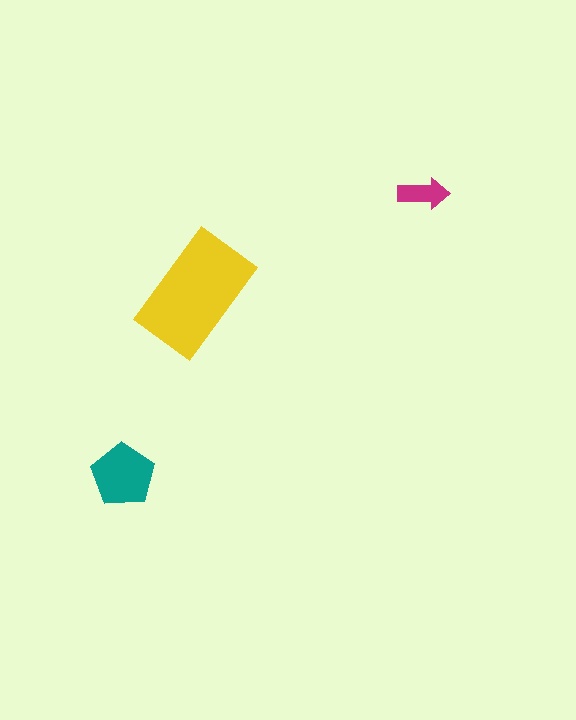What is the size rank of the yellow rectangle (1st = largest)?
1st.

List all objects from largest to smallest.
The yellow rectangle, the teal pentagon, the magenta arrow.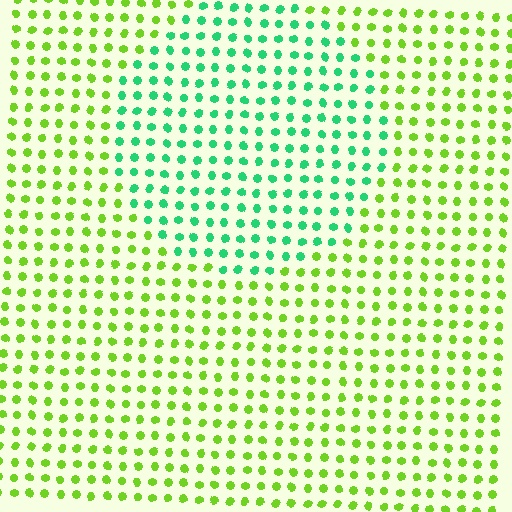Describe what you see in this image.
The image is filled with small lime elements in a uniform arrangement. A circle-shaped region is visible where the elements are tinted to a slightly different hue, forming a subtle color boundary.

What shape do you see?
I see a circle.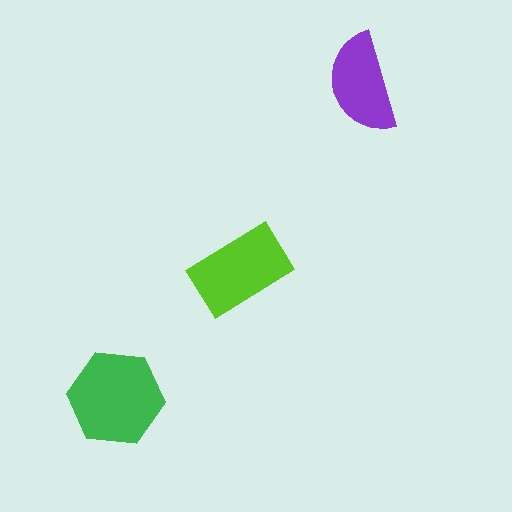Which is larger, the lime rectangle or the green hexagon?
The green hexagon.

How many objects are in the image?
There are 3 objects in the image.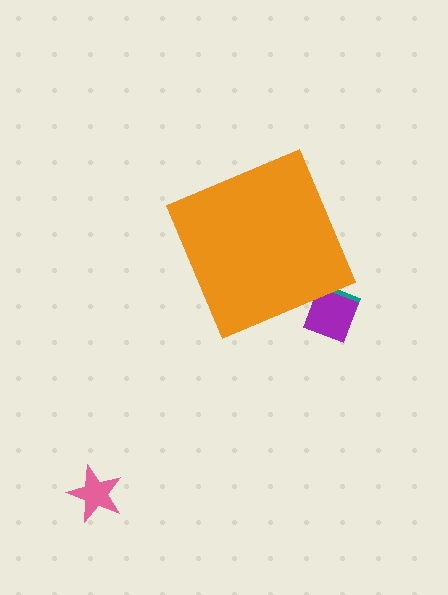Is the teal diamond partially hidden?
Yes, the teal diamond is partially hidden behind the orange diamond.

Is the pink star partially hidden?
No, the pink star is fully visible.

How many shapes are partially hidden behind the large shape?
2 shapes are partially hidden.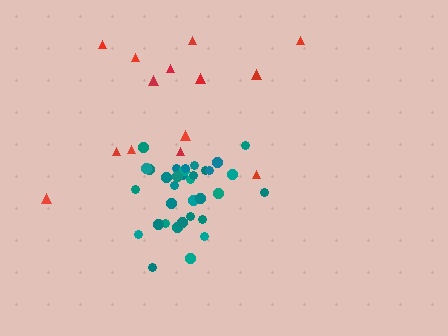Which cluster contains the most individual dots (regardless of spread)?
Teal (34).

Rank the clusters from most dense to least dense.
teal, red.